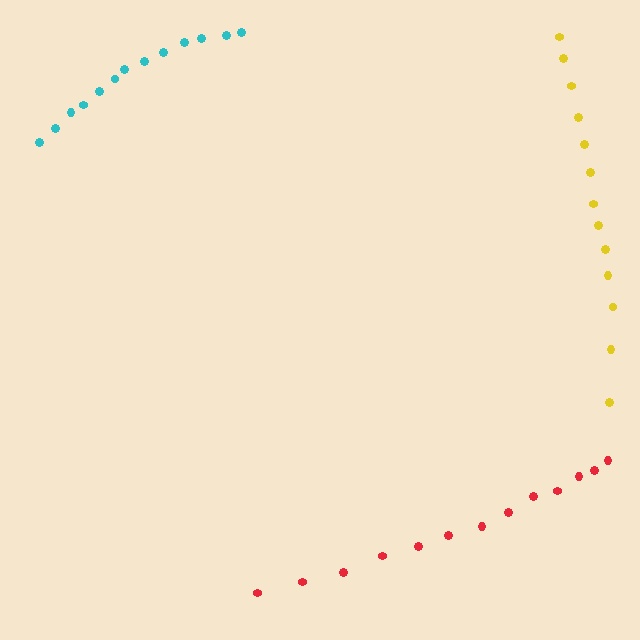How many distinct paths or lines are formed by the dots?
There are 3 distinct paths.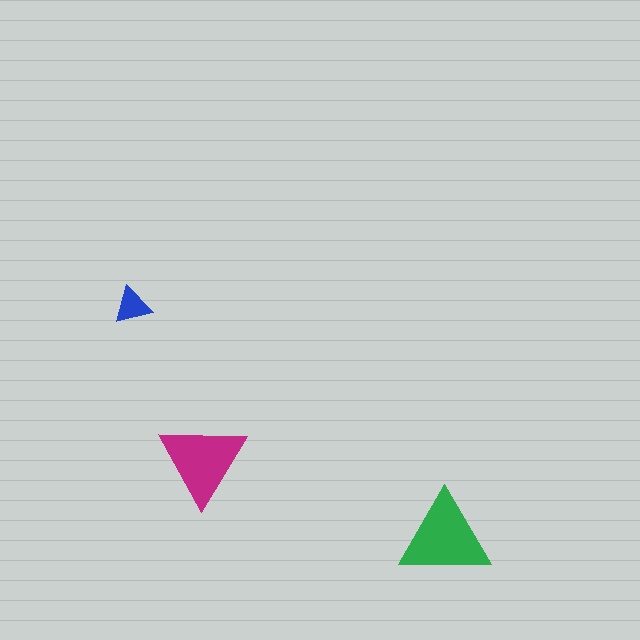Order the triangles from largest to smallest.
the green one, the magenta one, the blue one.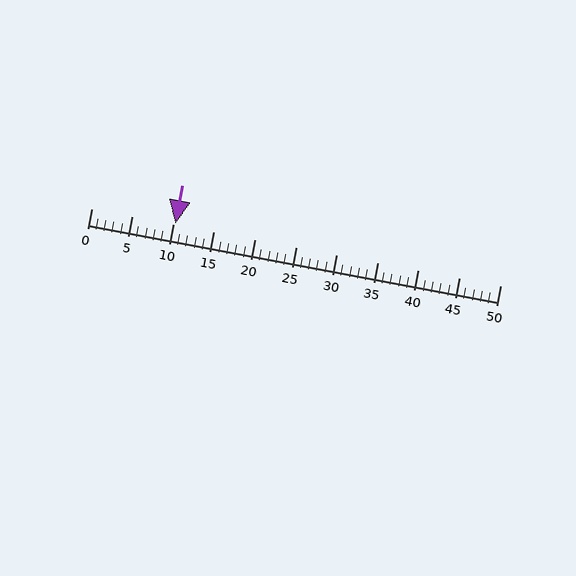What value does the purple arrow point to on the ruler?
The purple arrow points to approximately 10.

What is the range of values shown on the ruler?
The ruler shows values from 0 to 50.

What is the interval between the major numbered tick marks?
The major tick marks are spaced 5 units apart.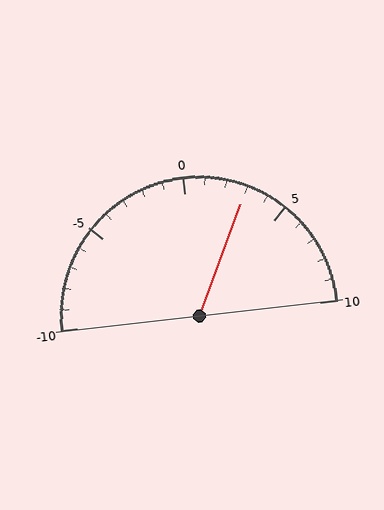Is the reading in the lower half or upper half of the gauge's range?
The reading is in the upper half of the range (-10 to 10).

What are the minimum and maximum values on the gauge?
The gauge ranges from -10 to 10.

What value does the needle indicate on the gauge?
The needle indicates approximately 3.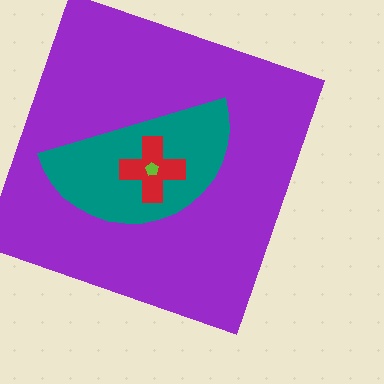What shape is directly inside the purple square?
The teal semicircle.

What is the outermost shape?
The purple square.